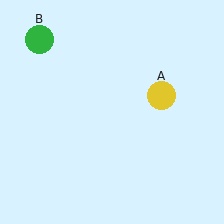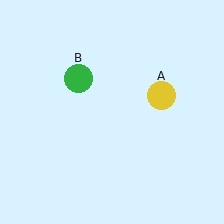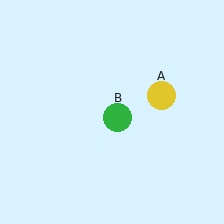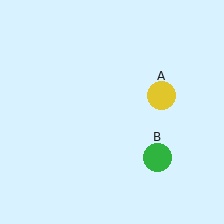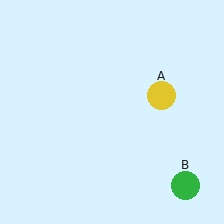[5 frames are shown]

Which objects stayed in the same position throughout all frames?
Yellow circle (object A) remained stationary.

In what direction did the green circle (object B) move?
The green circle (object B) moved down and to the right.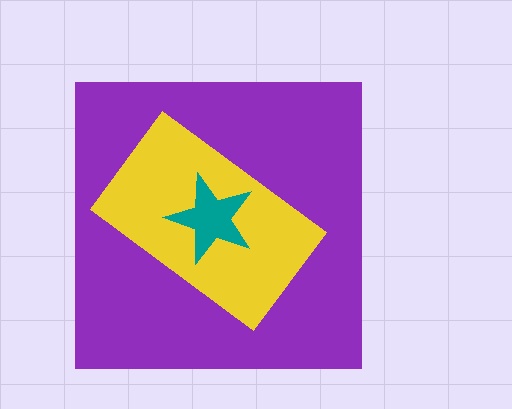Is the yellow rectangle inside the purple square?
Yes.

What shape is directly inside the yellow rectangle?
The teal star.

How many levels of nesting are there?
3.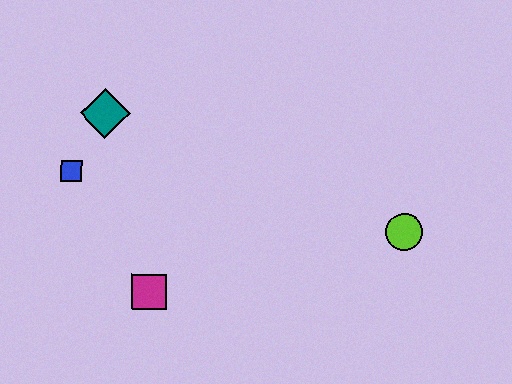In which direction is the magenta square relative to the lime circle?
The magenta square is to the left of the lime circle.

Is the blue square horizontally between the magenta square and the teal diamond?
No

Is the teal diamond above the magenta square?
Yes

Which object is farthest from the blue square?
The lime circle is farthest from the blue square.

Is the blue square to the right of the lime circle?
No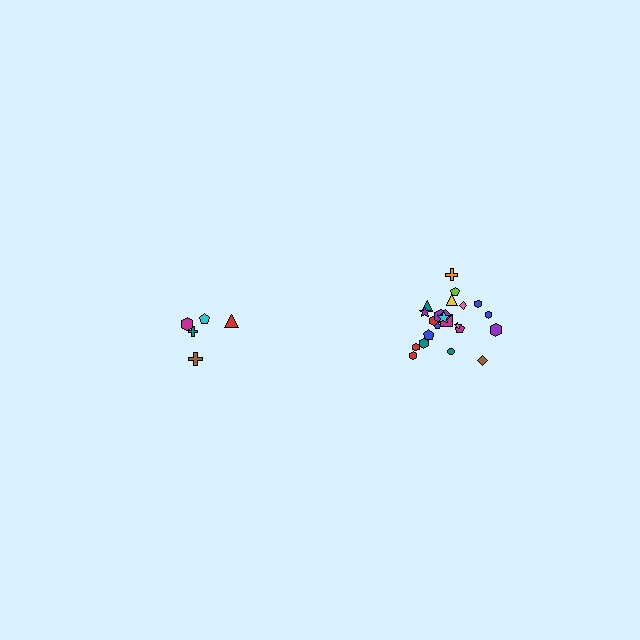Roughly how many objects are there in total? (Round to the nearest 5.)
Roughly 30 objects in total.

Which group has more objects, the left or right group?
The right group.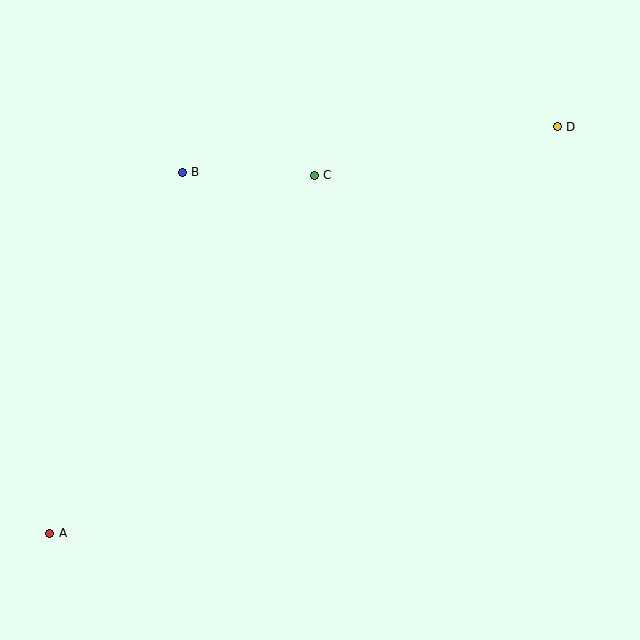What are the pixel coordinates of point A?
Point A is at (50, 533).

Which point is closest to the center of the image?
Point C at (314, 175) is closest to the center.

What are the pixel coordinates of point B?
Point B is at (182, 172).